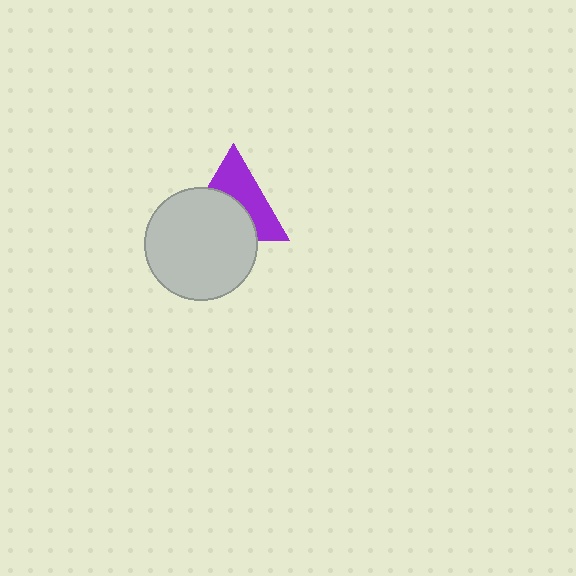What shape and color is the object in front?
The object in front is a light gray circle.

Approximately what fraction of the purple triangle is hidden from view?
Roughly 51% of the purple triangle is hidden behind the light gray circle.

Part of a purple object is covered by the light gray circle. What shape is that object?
It is a triangle.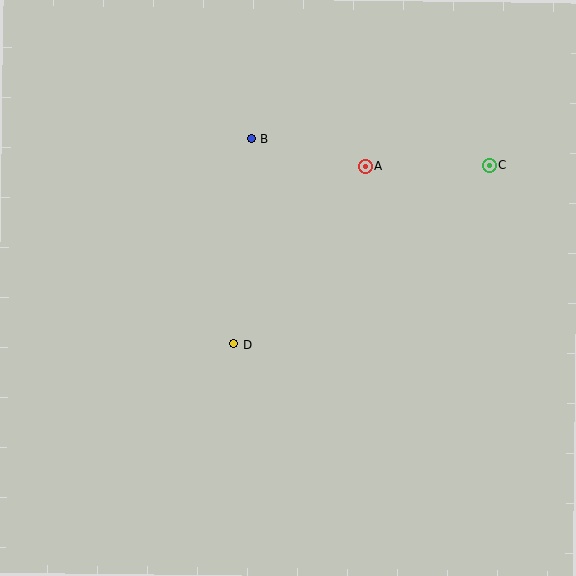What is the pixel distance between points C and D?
The distance between C and D is 312 pixels.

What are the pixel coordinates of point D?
Point D is at (234, 344).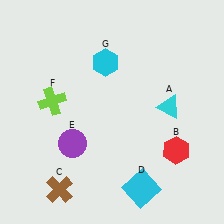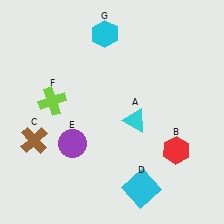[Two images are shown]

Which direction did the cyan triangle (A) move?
The cyan triangle (A) moved left.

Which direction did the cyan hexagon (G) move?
The cyan hexagon (G) moved up.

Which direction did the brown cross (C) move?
The brown cross (C) moved up.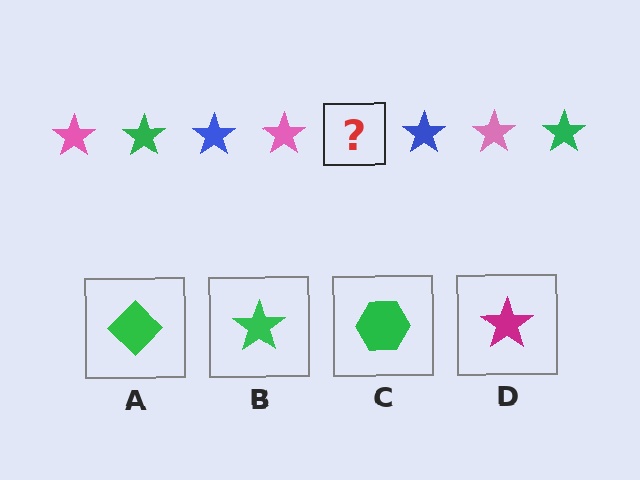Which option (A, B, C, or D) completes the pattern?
B.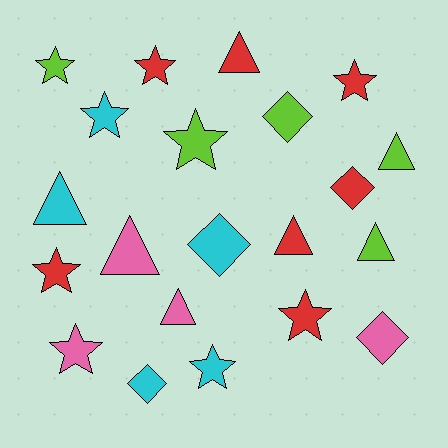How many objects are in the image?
There are 21 objects.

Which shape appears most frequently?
Star, with 9 objects.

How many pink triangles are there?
There are 2 pink triangles.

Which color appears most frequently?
Red, with 7 objects.